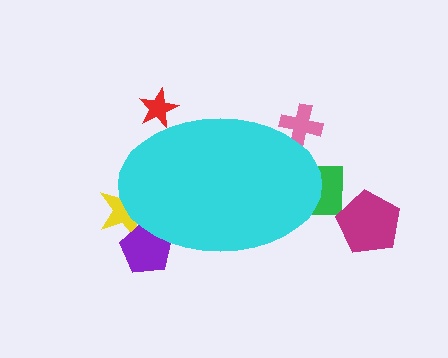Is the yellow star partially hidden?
Yes, the yellow star is partially hidden behind the cyan ellipse.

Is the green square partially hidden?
Yes, the green square is partially hidden behind the cyan ellipse.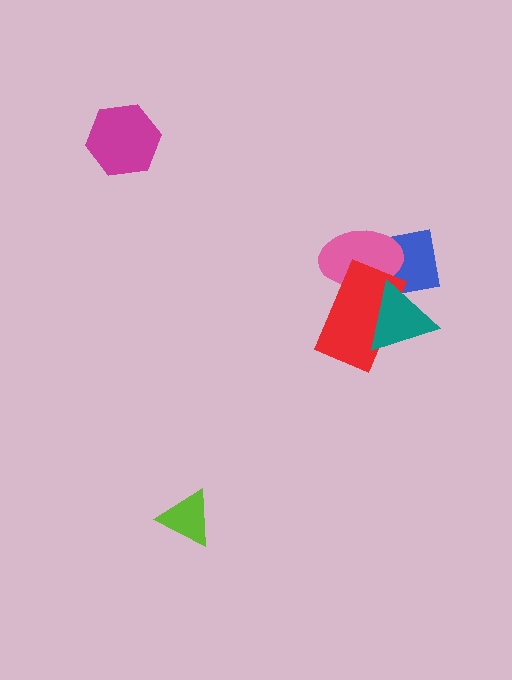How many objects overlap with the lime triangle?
0 objects overlap with the lime triangle.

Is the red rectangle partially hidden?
Yes, it is partially covered by another shape.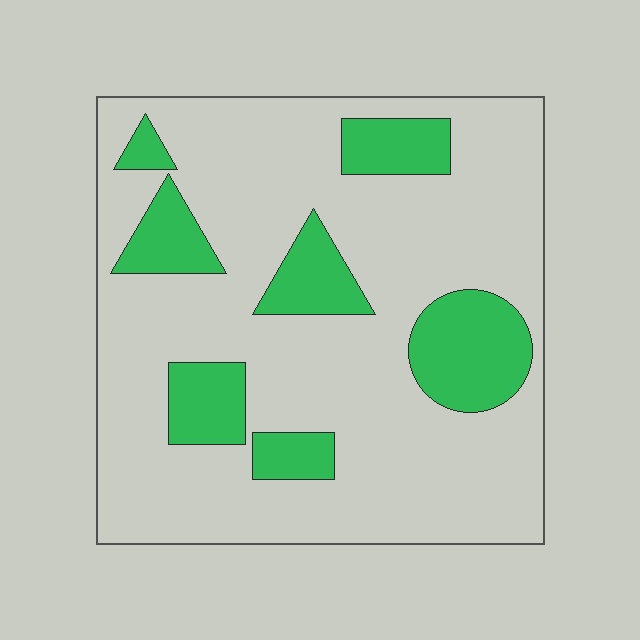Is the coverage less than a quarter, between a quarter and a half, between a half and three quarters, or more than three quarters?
Less than a quarter.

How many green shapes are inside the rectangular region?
7.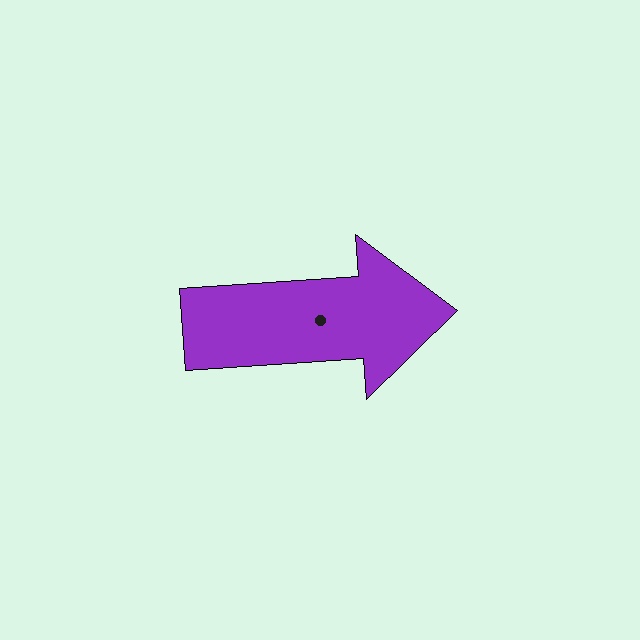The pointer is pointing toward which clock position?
Roughly 3 o'clock.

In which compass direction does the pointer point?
East.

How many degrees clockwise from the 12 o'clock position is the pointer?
Approximately 86 degrees.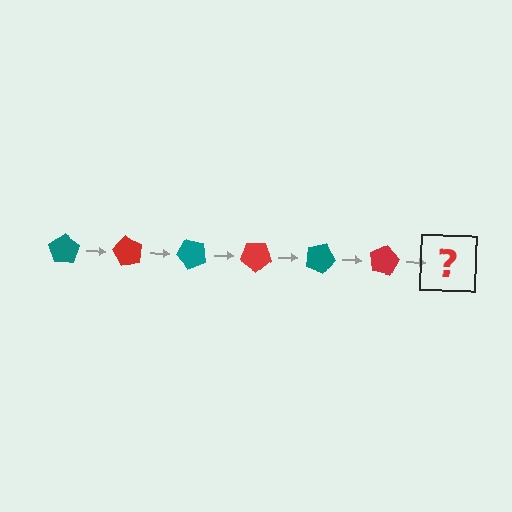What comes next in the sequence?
The next element should be a teal pentagon, rotated 360 degrees from the start.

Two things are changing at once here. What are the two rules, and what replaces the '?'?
The two rules are that it rotates 60 degrees each step and the color cycles through teal and red. The '?' should be a teal pentagon, rotated 360 degrees from the start.